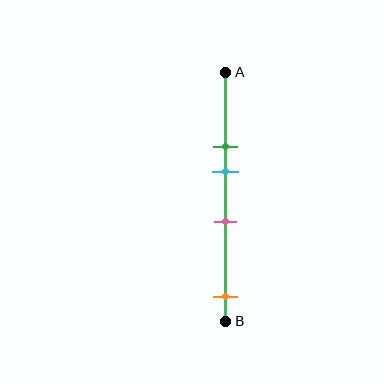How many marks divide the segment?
There are 4 marks dividing the segment.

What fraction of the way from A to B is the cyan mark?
The cyan mark is approximately 40% (0.4) of the way from A to B.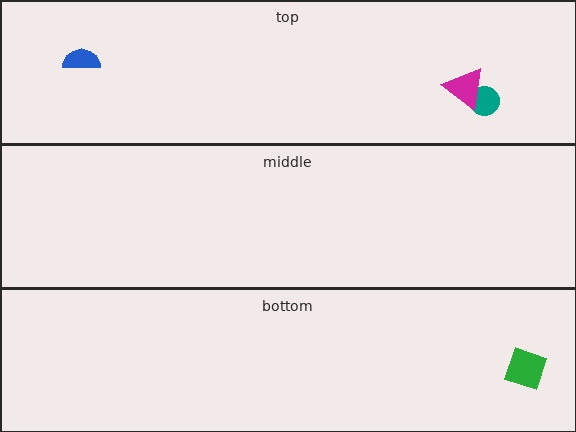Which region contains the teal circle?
The top region.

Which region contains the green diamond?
The bottom region.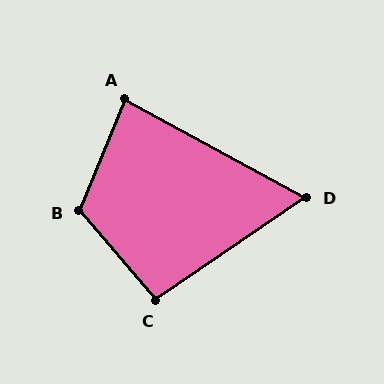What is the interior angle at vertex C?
Approximately 96 degrees (obtuse).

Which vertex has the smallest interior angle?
D, at approximately 63 degrees.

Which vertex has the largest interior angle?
B, at approximately 117 degrees.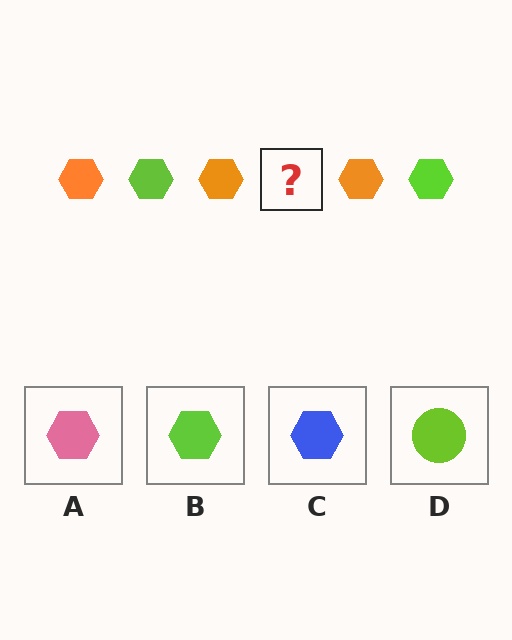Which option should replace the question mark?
Option B.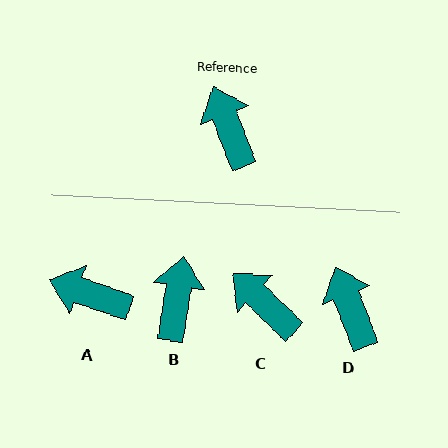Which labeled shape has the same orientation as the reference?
D.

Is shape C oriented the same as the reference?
No, it is off by about 25 degrees.